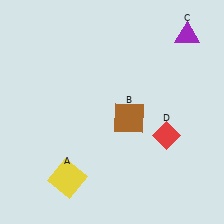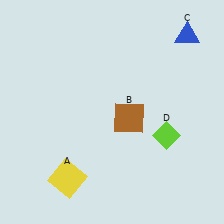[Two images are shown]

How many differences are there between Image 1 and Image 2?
There are 2 differences between the two images.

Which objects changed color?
C changed from purple to blue. D changed from red to lime.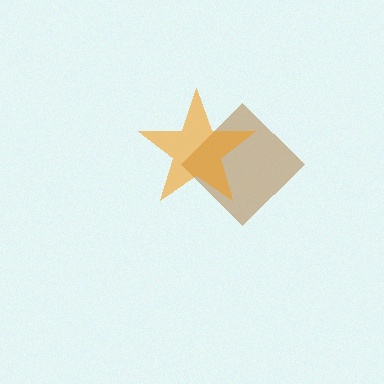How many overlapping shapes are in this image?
There are 2 overlapping shapes in the image.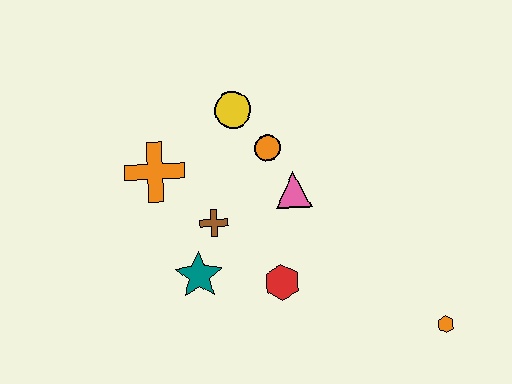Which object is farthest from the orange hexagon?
The orange cross is farthest from the orange hexagon.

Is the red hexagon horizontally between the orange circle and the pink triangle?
Yes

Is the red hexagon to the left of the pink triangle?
Yes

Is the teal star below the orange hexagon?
No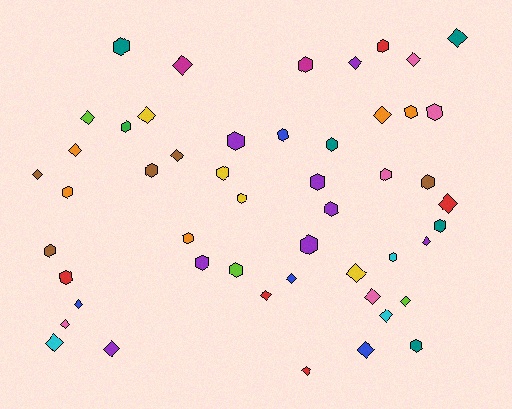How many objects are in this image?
There are 50 objects.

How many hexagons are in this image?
There are 26 hexagons.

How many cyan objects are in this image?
There are 3 cyan objects.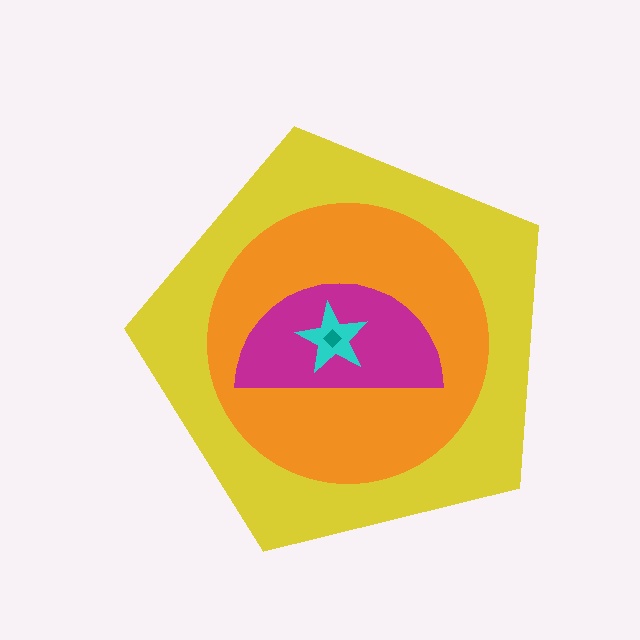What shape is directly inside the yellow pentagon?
The orange circle.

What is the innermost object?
The teal diamond.